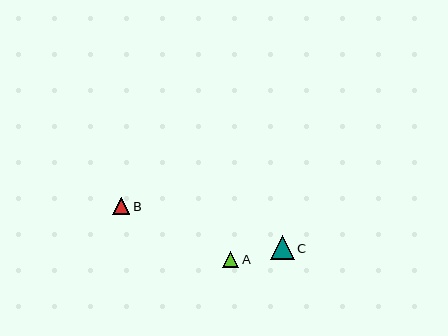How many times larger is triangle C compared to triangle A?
Triangle C is approximately 1.5 times the size of triangle A.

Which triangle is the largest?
Triangle C is the largest with a size of approximately 24 pixels.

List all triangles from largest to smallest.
From largest to smallest: C, B, A.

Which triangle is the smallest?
Triangle A is the smallest with a size of approximately 16 pixels.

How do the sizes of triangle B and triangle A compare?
Triangle B and triangle A are approximately the same size.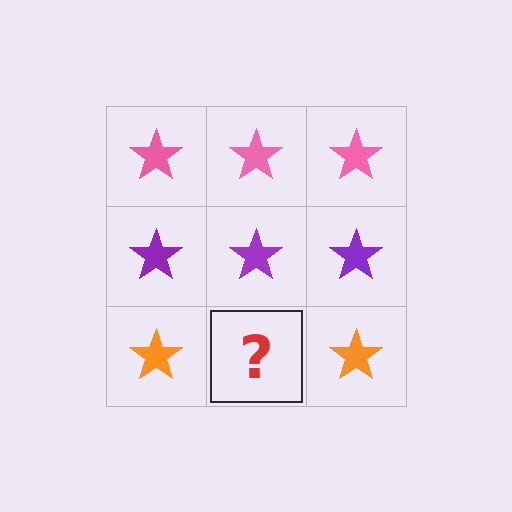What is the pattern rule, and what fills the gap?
The rule is that each row has a consistent color. The gap should be filled with an orange star.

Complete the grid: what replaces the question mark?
The question mark should be replaced with an orange star.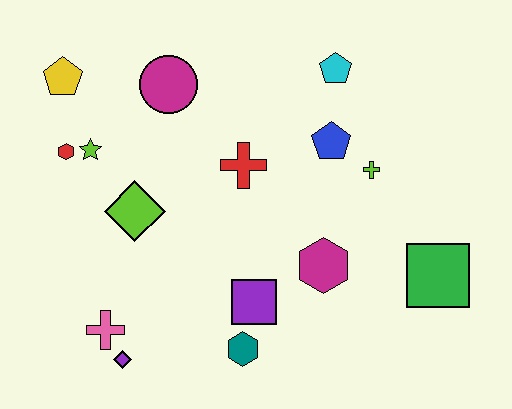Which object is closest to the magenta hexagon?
The purple square is closest to the magenta hexagon.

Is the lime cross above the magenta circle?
No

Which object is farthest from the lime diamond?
The green square is farthest from the lime diamond.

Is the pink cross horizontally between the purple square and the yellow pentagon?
Yes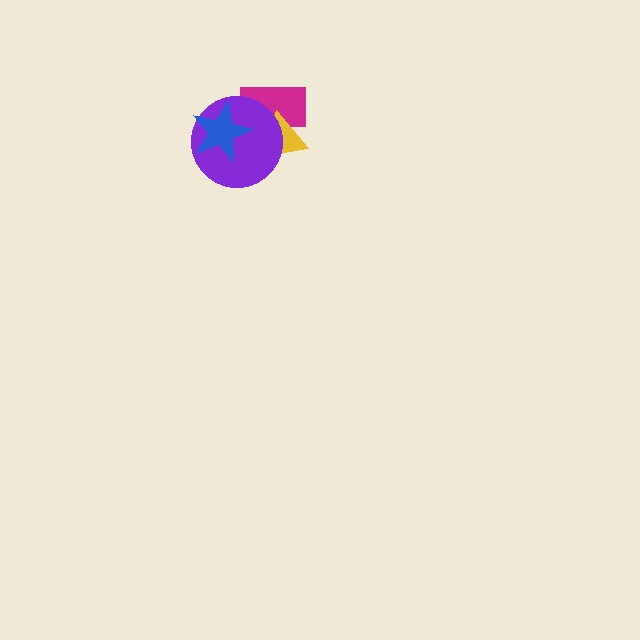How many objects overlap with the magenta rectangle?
3 objects overlap with the magenta rectangle.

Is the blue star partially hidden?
No, no other shape covers it.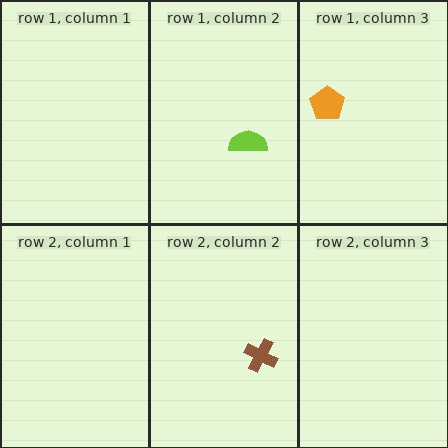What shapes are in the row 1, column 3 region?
The orange pentagon.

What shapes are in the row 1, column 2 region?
The lime semicircle.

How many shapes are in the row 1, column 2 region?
1.